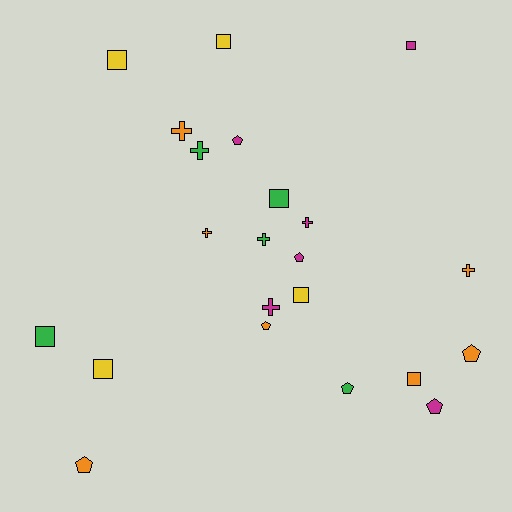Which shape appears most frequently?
Square, with 8 objects.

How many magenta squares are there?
There is 1 magenta square.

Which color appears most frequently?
Orange, with 7 objects.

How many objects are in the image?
There are 22 objects.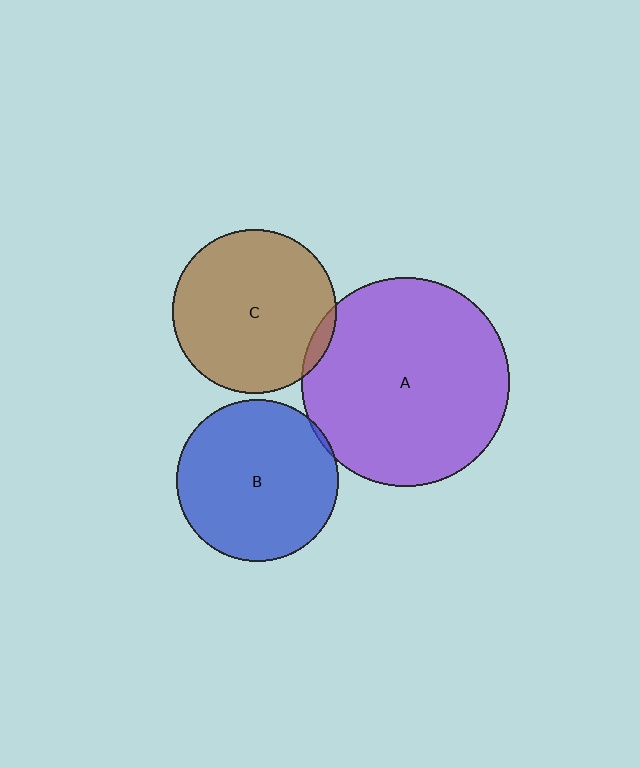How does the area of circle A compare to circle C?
Approximately 1.6 times.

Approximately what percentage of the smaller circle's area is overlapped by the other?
Approximately 5%.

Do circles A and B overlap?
Yes.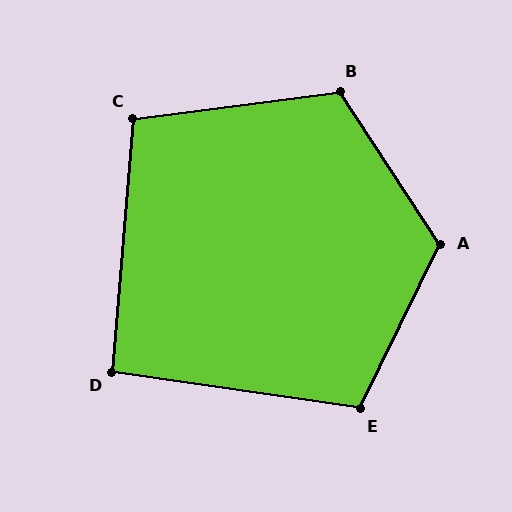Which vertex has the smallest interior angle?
D, at approximately 94 degrees.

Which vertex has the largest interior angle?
A, at approximately 121 degrees.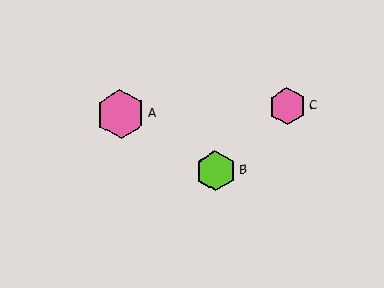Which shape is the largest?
The pink hexagon (labeled A) is the largest.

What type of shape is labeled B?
Shape B is a lime hexagon.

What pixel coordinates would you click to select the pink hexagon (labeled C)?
Click at (287, 106) to select the pink hexagon C.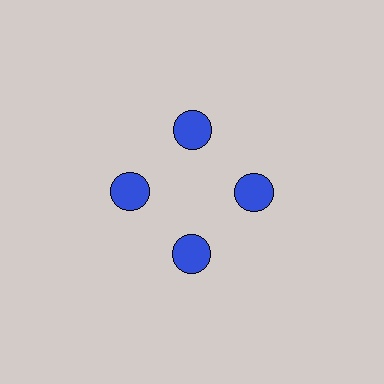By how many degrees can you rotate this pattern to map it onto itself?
The pattern maps onto itself every 90 degrees of rotation.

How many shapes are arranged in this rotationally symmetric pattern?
There are 4 shapes, arranged in 4 groups of 1.